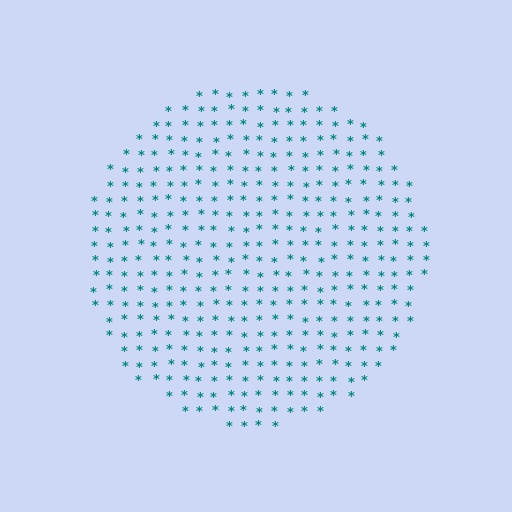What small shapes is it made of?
It is made of small asterisks.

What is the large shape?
The large shape is a circle.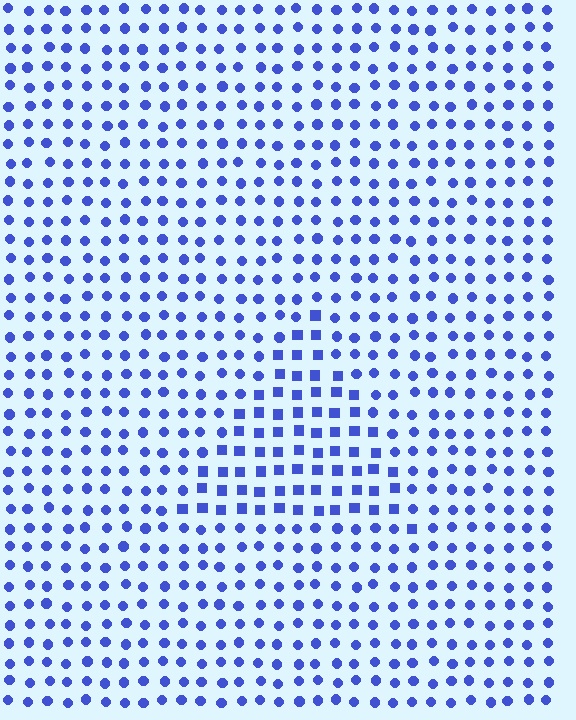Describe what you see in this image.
The image is filled with small blue elements arranged in a uniform grid. A triangle-shaped region contains squares, while the surrounding area contains circles. The boundary is defined purely by the change in element shape.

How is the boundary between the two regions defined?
The boundary is defined by a change in element shape: squares inside vs. circles outside. All elements share the same color and spacing.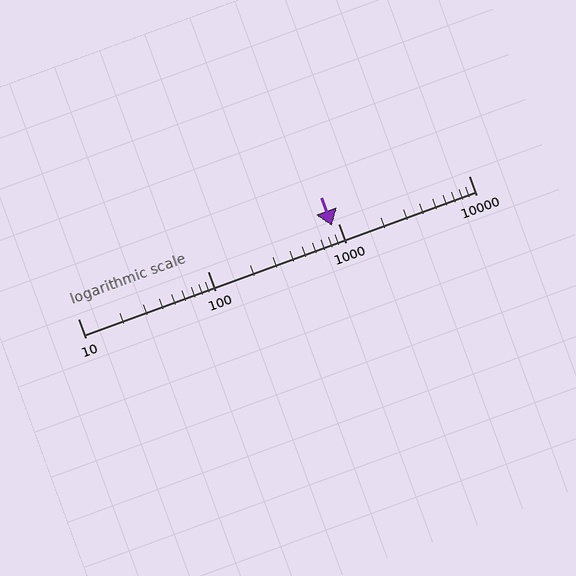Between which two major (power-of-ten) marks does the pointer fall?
The pointer is between 100 and 1000.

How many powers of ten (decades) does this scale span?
The scale spans 3 decades, from 10 to 10000.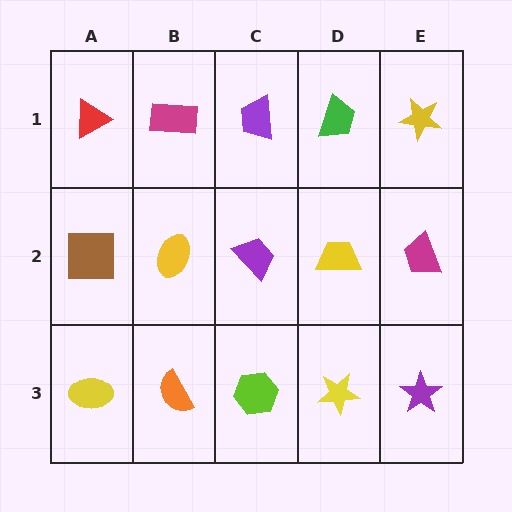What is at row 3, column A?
A yellow ellipse.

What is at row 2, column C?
A purple trapezoid.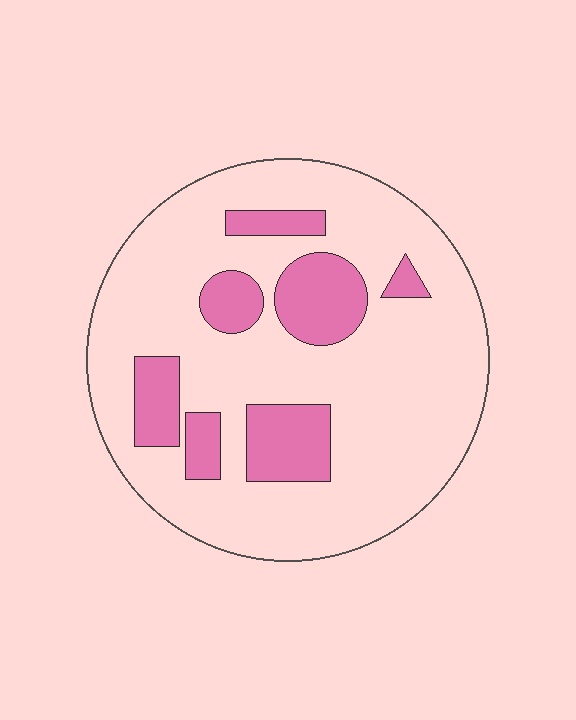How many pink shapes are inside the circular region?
7.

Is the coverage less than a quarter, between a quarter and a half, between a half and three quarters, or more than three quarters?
Less than a quarter.